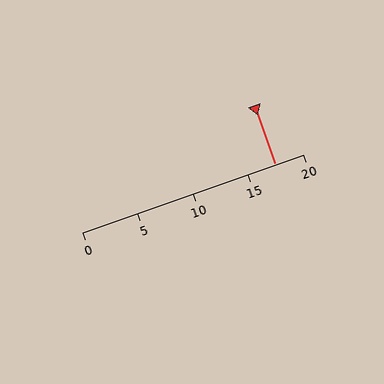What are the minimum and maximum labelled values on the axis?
The axis runs from 0 to 20.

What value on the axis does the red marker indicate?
The marker indicates approximately 17.5.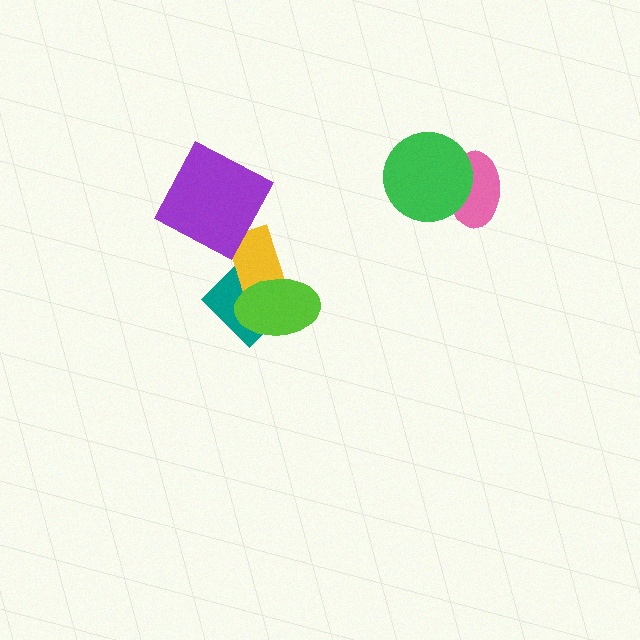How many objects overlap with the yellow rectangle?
2 objects overlap with the yellow rectangle.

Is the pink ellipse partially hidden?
Yes, it is partially covered by another shape.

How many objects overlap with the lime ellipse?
2 objects overlap with the lime ellipse.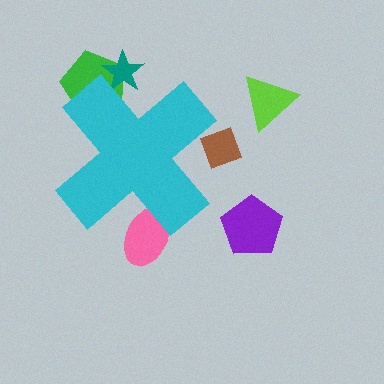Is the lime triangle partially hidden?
No, the lime triangle is fully visible.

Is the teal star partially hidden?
Yes, the teal star is partially hidden behind the cyan cross.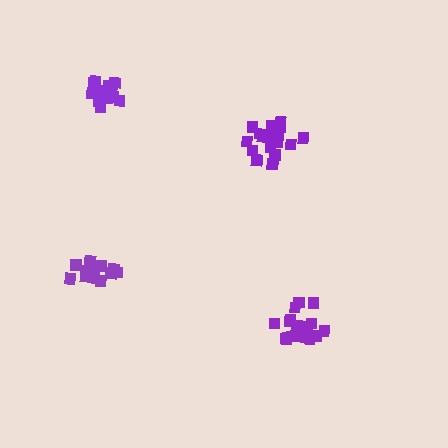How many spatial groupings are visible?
There are 4 spatial groupings.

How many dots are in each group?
Group 1: 14 dots, Group 2: 14 dots, Group 3: 19 dots, Group 4: 18 dots (65 total).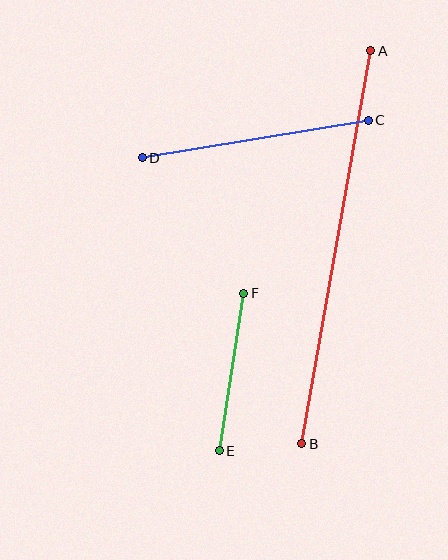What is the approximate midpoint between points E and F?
The midpoint is at approximately (231, 372) pixels.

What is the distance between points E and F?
The distance is approximately 159 pixels.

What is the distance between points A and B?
The distance is approximately 399 pixels.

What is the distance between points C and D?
The distance is approximately 229 pixels.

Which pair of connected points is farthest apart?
Points A and B are farthest apart.